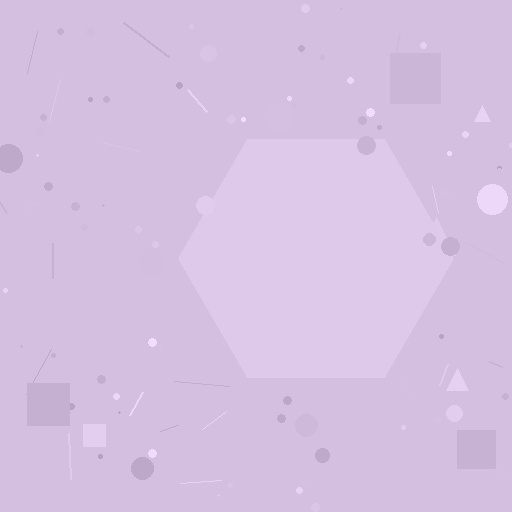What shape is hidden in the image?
A hexagon is hidden in the image.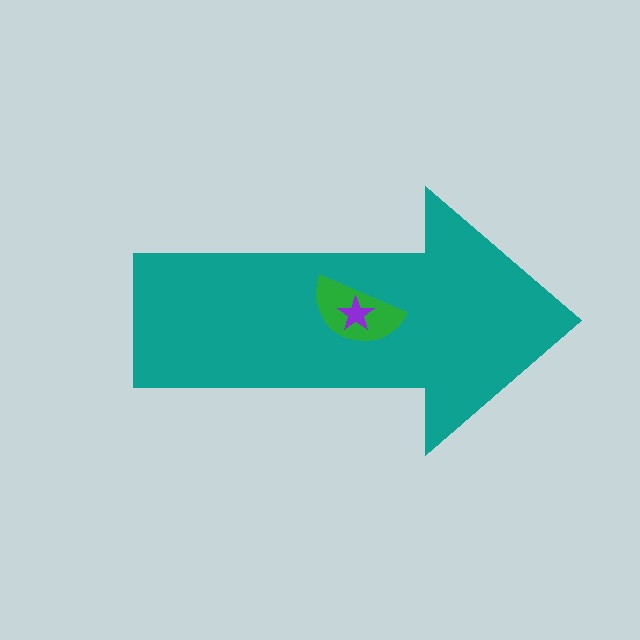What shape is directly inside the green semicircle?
The purple star.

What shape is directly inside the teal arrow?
The green semicircle.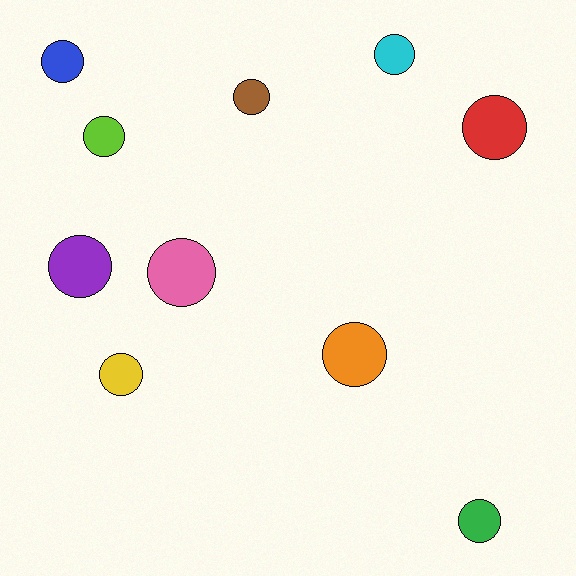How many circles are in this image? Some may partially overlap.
There are 10 circles.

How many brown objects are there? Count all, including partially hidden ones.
There is 1 brown object.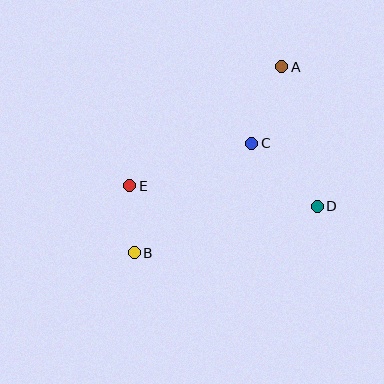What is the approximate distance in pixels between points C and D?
The distance between C and D is approximately 91 pixels.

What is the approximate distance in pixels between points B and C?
The distance between B and C is approximately 161 pixels.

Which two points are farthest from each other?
Points A and B are farthest from each other.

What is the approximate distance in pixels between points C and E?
The distance between C and E is approximately 129 pixels.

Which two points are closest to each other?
Points B and E are closest to each other.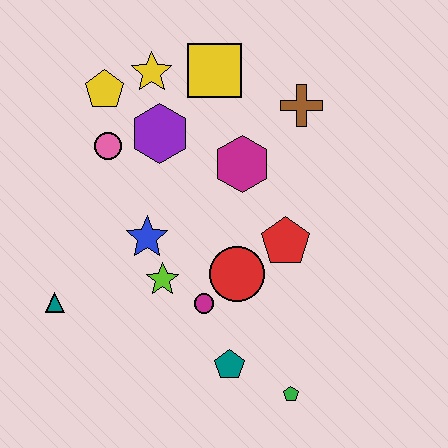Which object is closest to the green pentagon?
The teal pentagon is closest to the green pentagon.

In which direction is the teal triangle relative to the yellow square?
The teal triangle is below the yellow square.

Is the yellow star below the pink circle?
No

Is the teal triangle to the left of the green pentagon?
Yes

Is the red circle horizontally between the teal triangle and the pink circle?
No